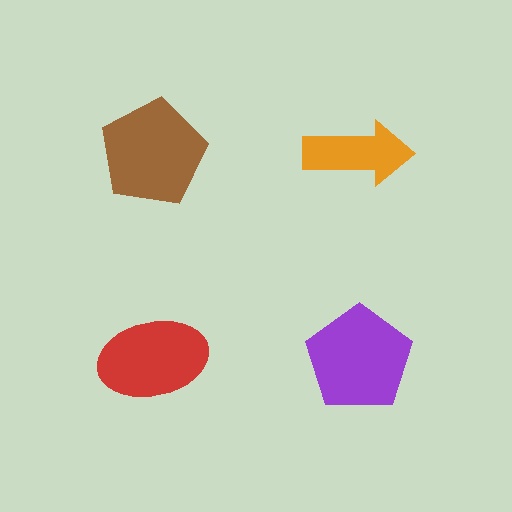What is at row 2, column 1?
A red ellipse.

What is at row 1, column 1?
A brown pentagon.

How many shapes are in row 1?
2 shapes.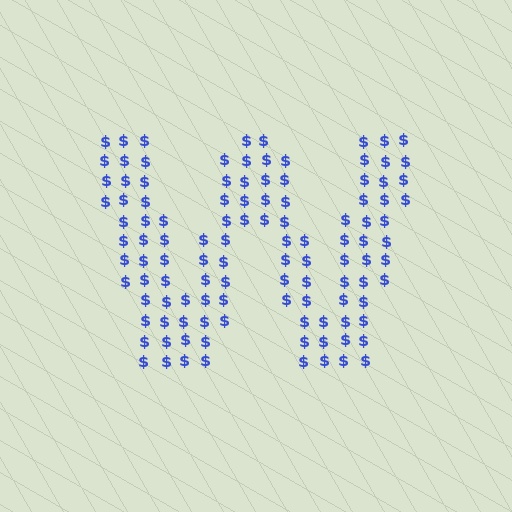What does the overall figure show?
The overall figure shows the letter W.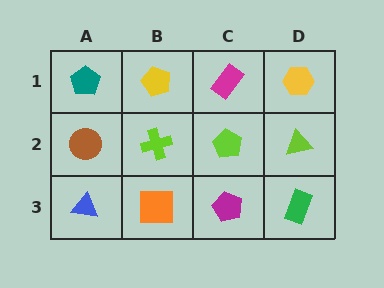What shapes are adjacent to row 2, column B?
A yellow pentagon (row 1, column B), an orange square (row 3, column B), a brown circle (row 2, column A), a lime pentagon (row 2, column C).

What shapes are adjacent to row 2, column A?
A teal pentagon (row 1, column A), a blue triangle (row 3, column A), a lime cross (row 2, column B).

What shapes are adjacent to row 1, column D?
A lime triangle (row 2, column D), a magenta rectangle (row 1, column C).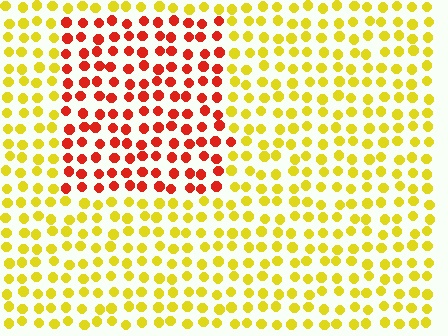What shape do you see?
I see a rectangle.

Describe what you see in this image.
The image is filled with small yellow elements in a uniform arrangement. A rectangle-shaped region is visible where the elements are tinted to a slightly different hue, forming a subtle color boundary.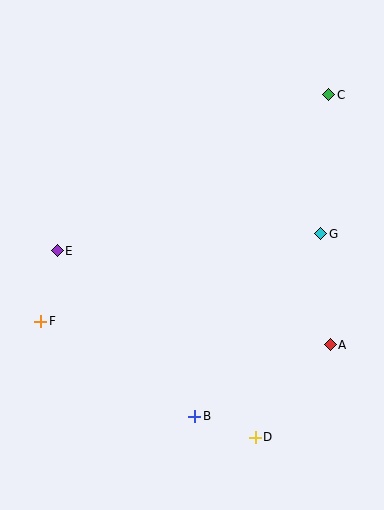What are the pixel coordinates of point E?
Point E is at (57, 251).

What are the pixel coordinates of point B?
Point B is at (195, 416).